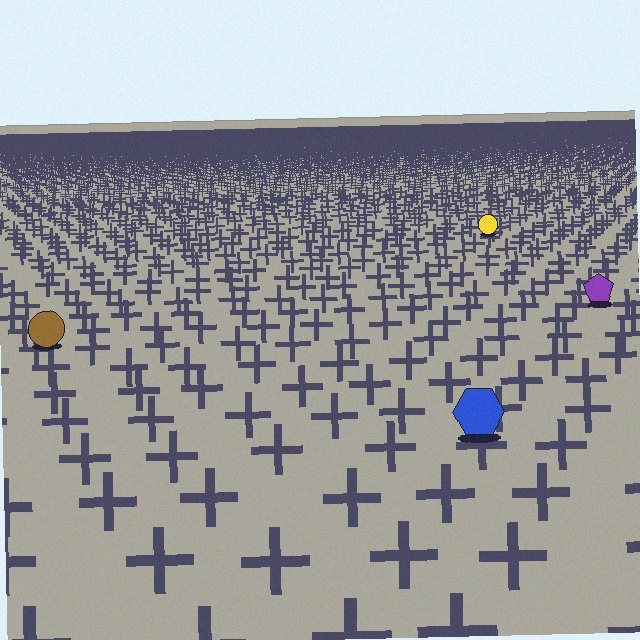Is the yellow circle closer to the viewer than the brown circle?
No. The brown circle is closer — you can tell from the texture gradient: the ground texture is coarser near it.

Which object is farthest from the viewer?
The yellow circle is farthest from the viewer. It appears smaller and the ground texture around it is denser.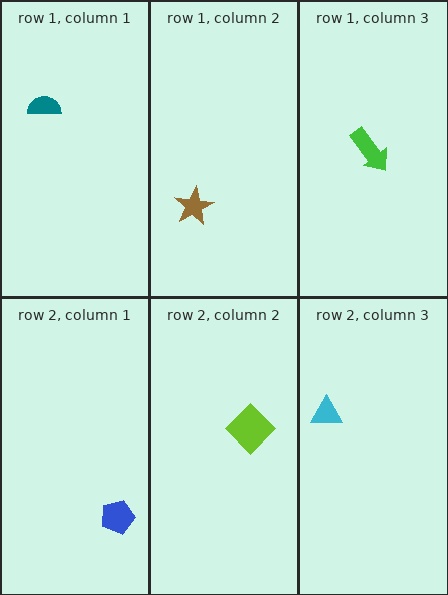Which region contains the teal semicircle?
The row 1, column 1 region.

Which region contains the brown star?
The row 1, column 2 region.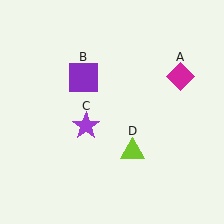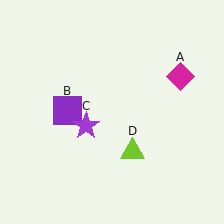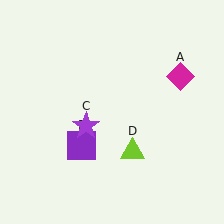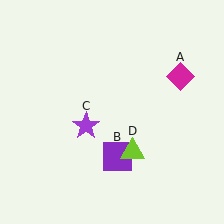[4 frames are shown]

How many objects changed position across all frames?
1 object changed position: purple square (object B).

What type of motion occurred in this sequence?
The purple square (object B) rotated counterclockwise around the center of the scene.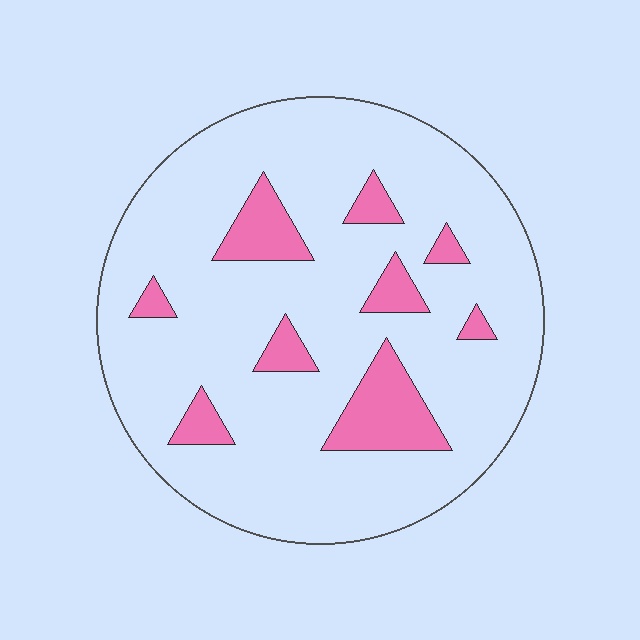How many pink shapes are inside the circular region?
9.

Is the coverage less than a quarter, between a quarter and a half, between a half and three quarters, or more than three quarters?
Less than a quarter.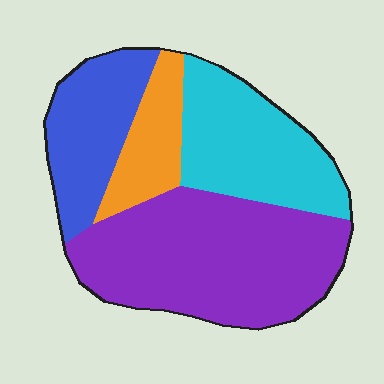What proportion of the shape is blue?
Blue covers 19% of the shape.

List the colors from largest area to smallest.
From largest to smallest: purple, cyan, blue, orange.